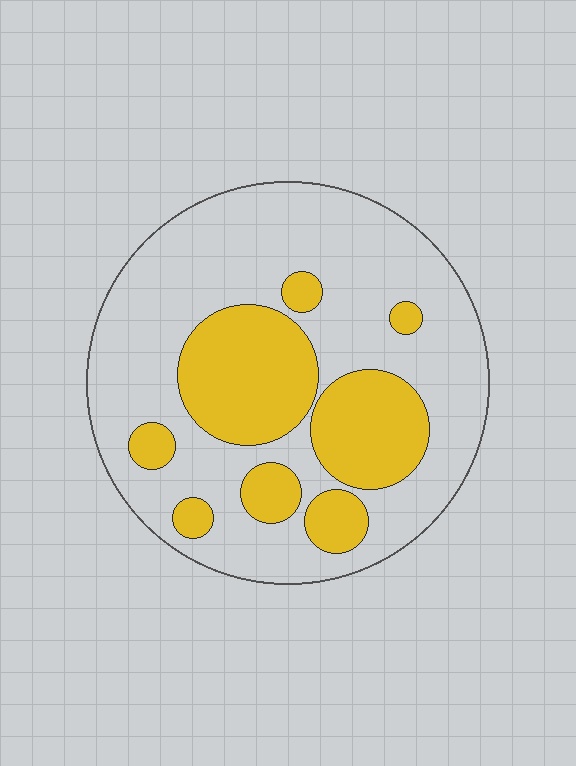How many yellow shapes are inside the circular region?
8.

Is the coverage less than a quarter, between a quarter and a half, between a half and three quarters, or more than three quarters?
Between a quarter and a half.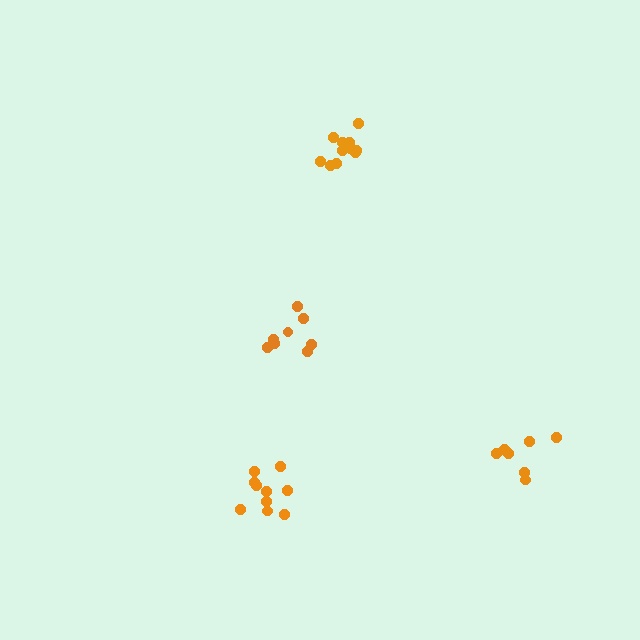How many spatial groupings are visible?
There are 4 spatial groupings.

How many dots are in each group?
Group 1: 8 dots, Group 2: 12 dots, Group 3: 10 dots, Group 4: 7 dots (37 total).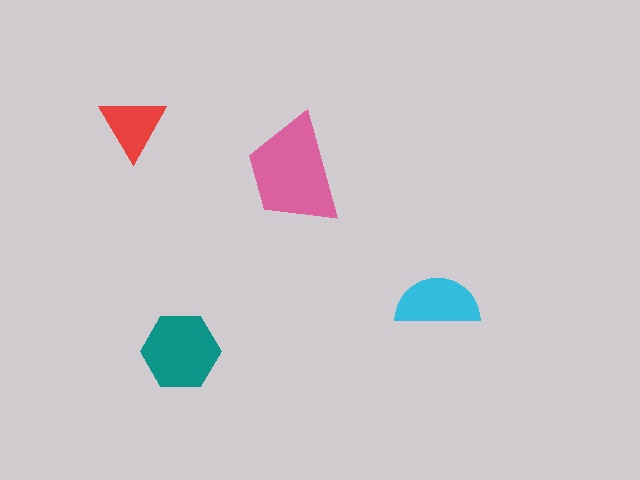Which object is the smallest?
The red triangle.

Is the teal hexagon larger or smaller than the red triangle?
Larger.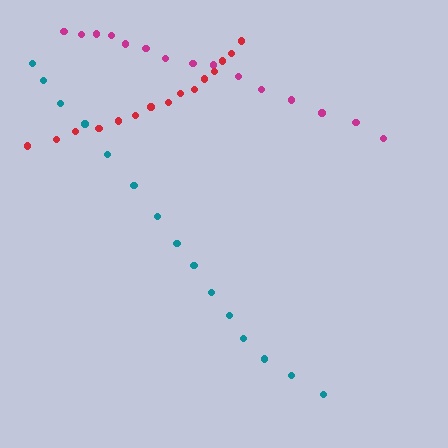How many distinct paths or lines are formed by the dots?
There are 3 distinct paths.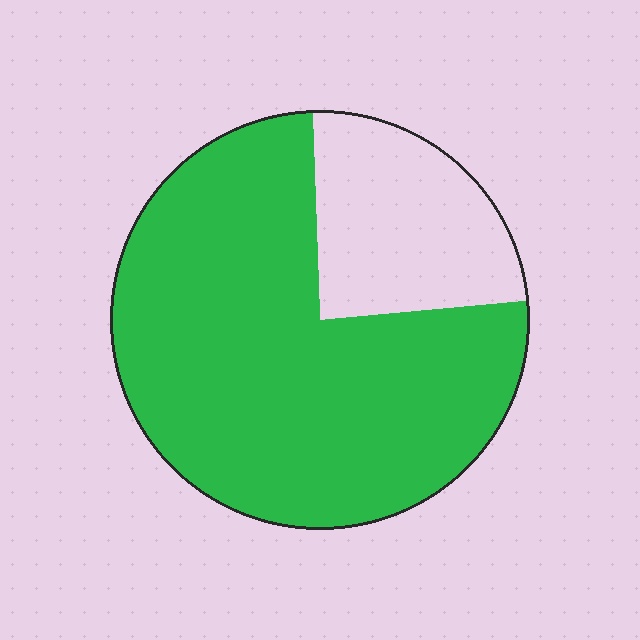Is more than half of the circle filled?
Yes.